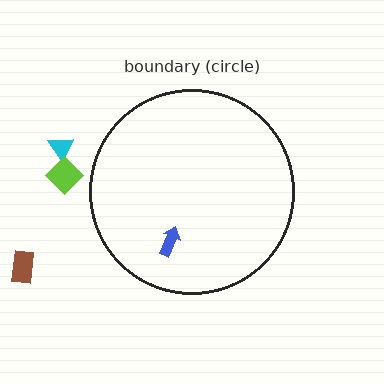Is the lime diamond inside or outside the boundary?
Outside.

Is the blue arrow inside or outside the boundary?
Inside.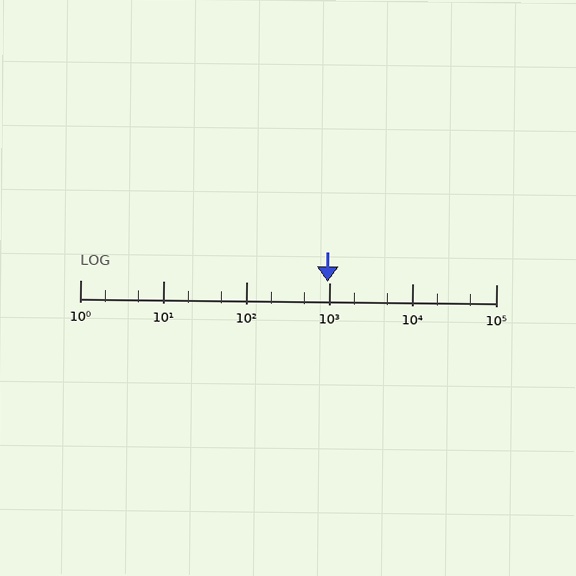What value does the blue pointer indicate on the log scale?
The pointer indicates approximately 940.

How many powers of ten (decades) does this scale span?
The scale spans 5 decades, from 1 to 100000.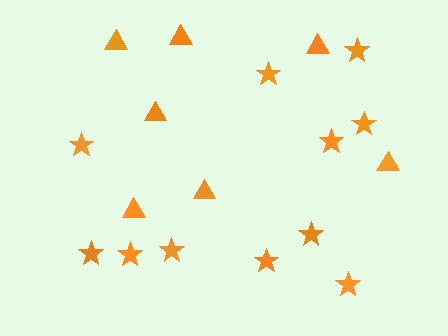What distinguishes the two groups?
There are 2 groups: one group of triangles (7) and one group of stars (11).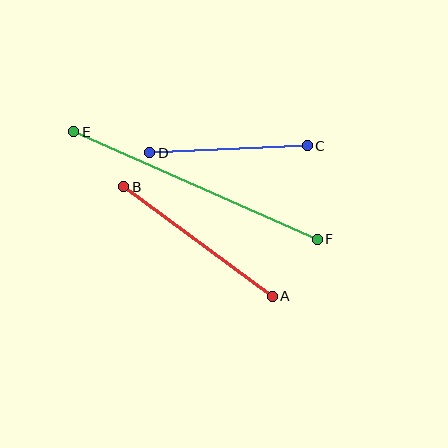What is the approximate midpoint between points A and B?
The midpoint is at approximately (198, 241) pixels.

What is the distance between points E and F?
The distance is approximately 266 pixels.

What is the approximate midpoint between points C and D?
The midpoint is at approximately (228, 149) pixels.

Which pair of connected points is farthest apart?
Points E and F are farthest apart.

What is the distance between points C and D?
The distance is approximately 157 pixels.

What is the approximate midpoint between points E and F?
The midpoint is at approximately (196, 185) pixels.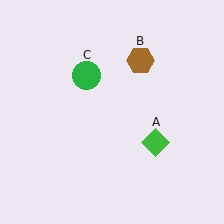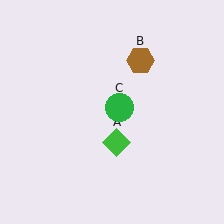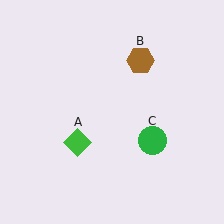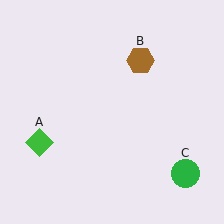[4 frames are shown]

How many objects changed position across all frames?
2 objects changed position: green diamond (object A), green circle (object C).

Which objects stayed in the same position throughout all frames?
Brown hexagon (object B) remained stationary.